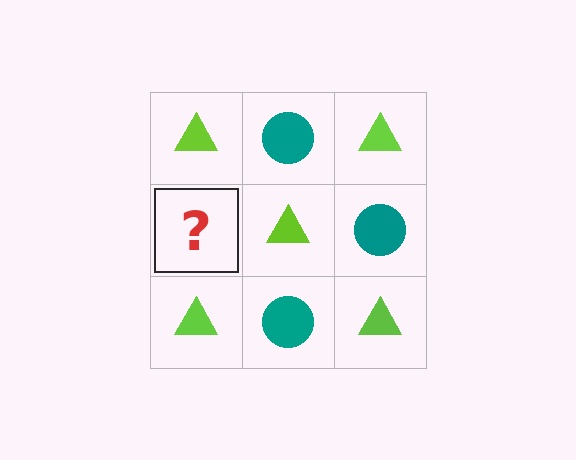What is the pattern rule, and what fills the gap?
The rule is that it alternates lime triangle and teal circle in a checkerboard pattern. The gap should be filled with a teal circle.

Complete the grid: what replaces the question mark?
The question mark should be replaced with a teal circle.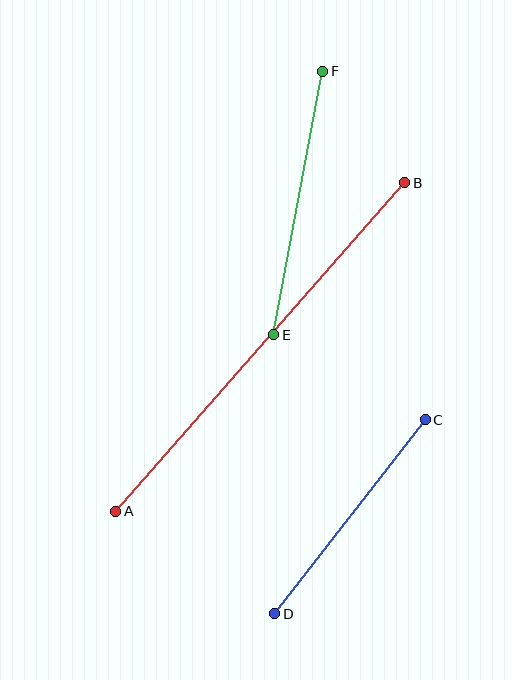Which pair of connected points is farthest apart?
Points A and B are farthest apart.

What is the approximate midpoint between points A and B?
The midpoint is at approximately (260, 347) pixels.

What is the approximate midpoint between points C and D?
The midpoint is at approximately (350, 517) pixels.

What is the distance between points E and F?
The distance is approximately 268 pixels.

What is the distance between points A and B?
The distance is approximately 438 pixels.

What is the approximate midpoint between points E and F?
The midpoint is at approximately (298, 203) pixels.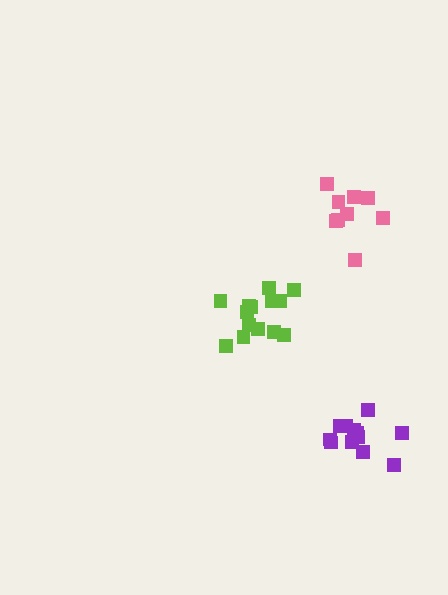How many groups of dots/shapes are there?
There are 3 groups.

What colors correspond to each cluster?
The clusters are colored: pink, lime, purple.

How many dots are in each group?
Group 1: 9 dots, Group 2: 14 dots, Group 3: 12 dots (35 total).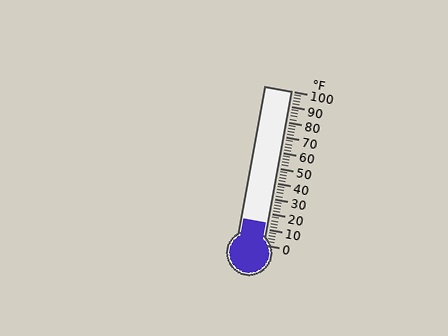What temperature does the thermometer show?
The thermometer shows approximately 14°F.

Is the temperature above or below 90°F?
The temperature is below 90°F.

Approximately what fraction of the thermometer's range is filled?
The thermometer is filled to approximately 15% of its range.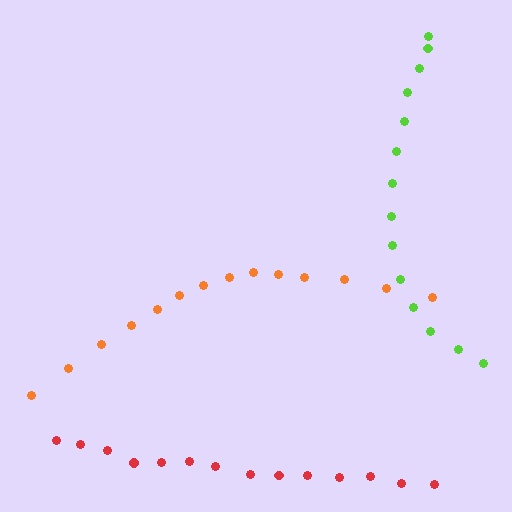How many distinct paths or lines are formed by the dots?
There are 3 distinct paths.